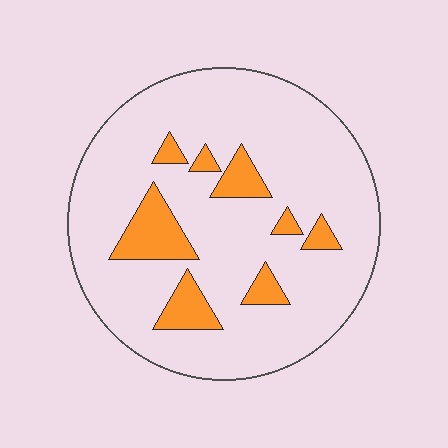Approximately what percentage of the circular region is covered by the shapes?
Approximately 15%.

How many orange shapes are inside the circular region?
8.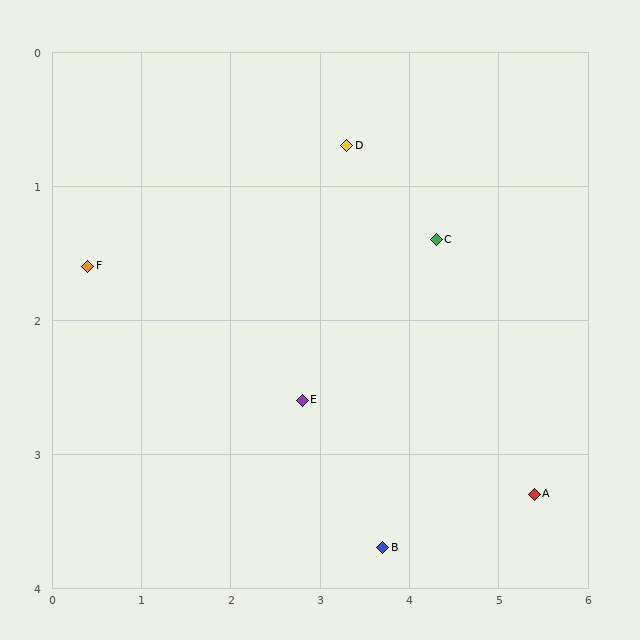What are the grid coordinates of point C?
Point C is at approximately (4.3, 1.4).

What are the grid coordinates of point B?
Point B is at approximately (3.7, 3.7).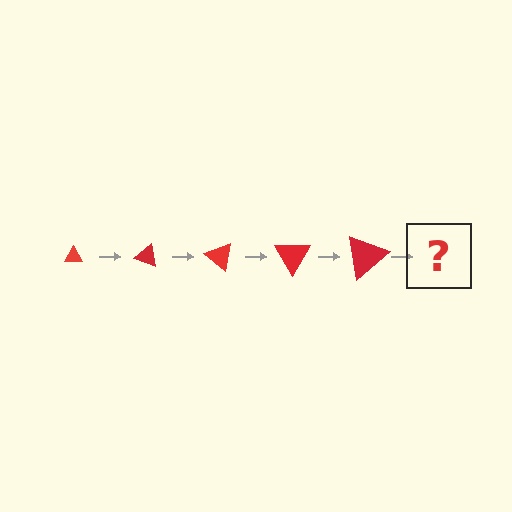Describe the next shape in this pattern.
It should be a triangle, larger than the previous one and rotated 100 degrees from the start.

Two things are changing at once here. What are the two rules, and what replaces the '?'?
The two rules are that the triangle grows larger each step and it rotates 20 degrees each step. The '?' should be a triangle, larger than the previous one and rotated 100 degrees from the start.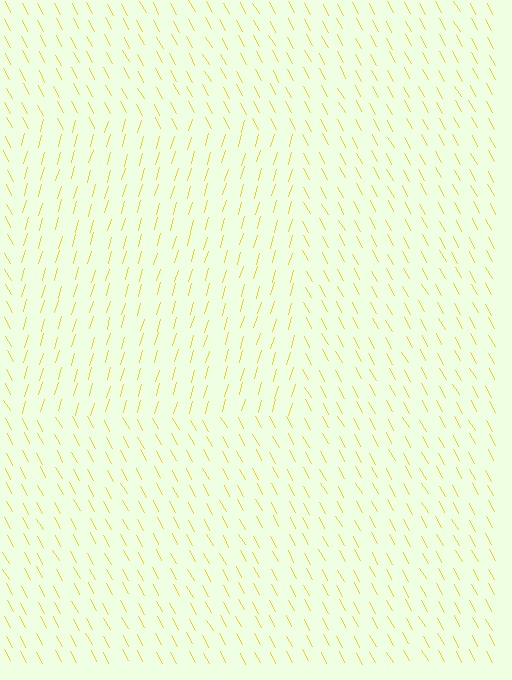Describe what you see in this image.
The image is filled with small yellow line segments. A rectangle region in the image has lines oriented differently from the surrounding lines, creating a visible texture boundary.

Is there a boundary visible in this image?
Yes, there is a texture boundary formed by a change in line orientation.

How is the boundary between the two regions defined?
The boundary is defined purely by a change in line orientation (approximately 45 degrees difference). All lines are the same color and thickness.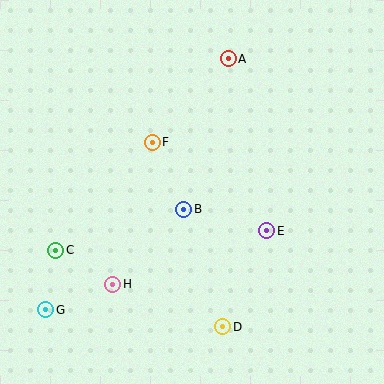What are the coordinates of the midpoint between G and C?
The midpoint between G and C is at (51, 280).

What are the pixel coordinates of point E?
Point E is at (267, 231).